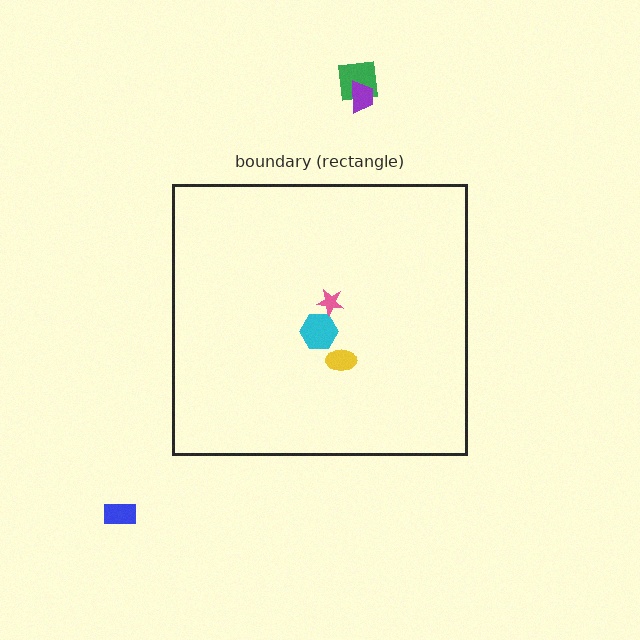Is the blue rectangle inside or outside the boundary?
Outside.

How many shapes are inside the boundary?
3 inside, 3 outside.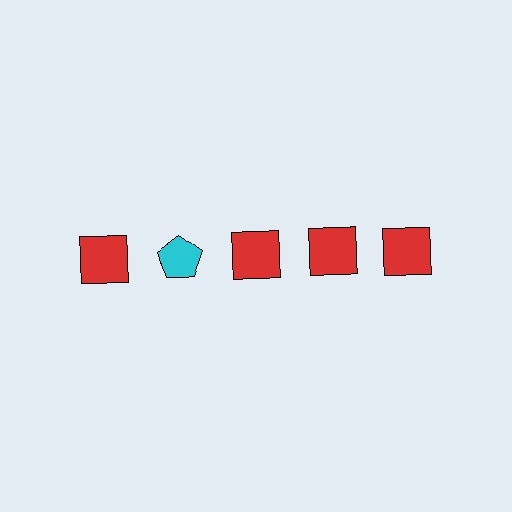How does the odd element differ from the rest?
It differs in both color (cyan instead of red) and shape (pentagon instead of square).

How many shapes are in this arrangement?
There are 5 shapes arranged in a grid pattern.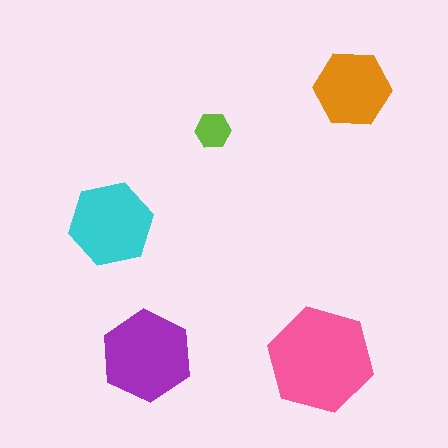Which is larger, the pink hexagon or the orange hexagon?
The pink one.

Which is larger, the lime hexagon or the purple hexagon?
The purple one.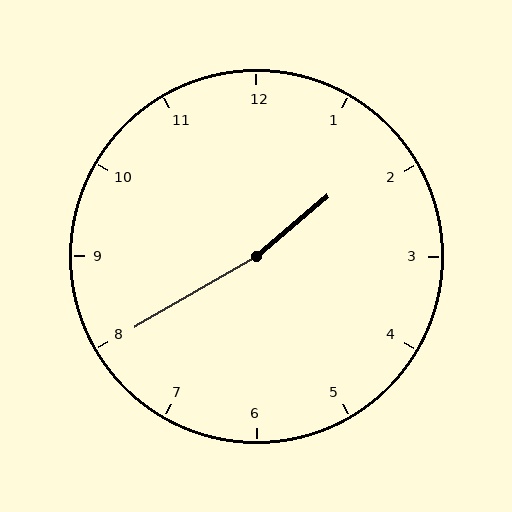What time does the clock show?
1:40.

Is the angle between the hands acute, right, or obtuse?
It is obtuse.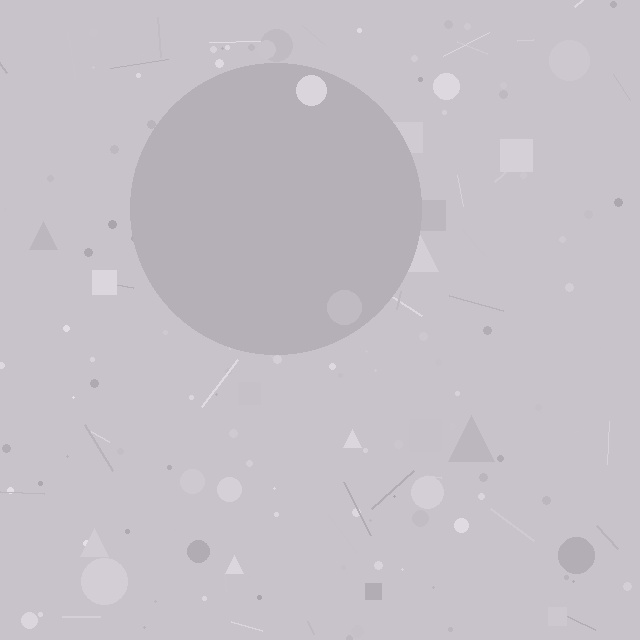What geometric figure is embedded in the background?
A circle is embedded in the background.